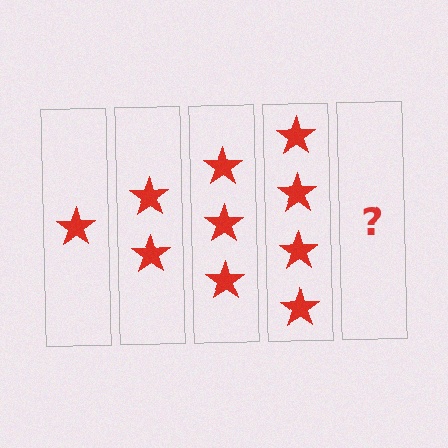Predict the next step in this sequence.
The next step is 5 stars.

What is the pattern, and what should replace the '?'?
The pattern is that each step adds one more star. The '?' should be 5 stars.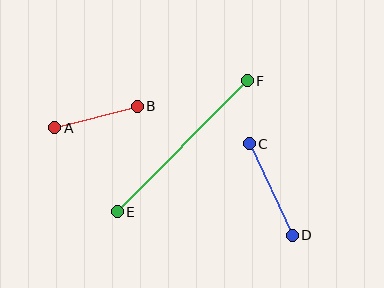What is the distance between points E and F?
The distance is approximately 184 pixels.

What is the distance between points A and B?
The distance is approximately 85 pixels.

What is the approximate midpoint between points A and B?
The midpoint is at approximately (96, 117) pixels.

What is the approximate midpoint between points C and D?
The midpoint is at approximately (271, 190) pixels.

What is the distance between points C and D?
The distance is approximately 101 pixels.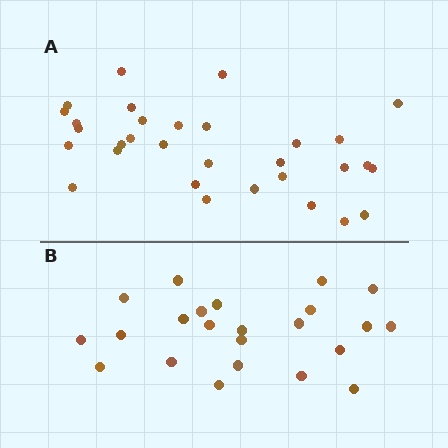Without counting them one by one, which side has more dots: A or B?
Region A (the top region) has more dots.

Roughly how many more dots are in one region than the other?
Region A has roughly 8 or so more dots than region B.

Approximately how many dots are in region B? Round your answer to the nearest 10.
About 20 dots. (The exact count is 23, which rounds to 20.)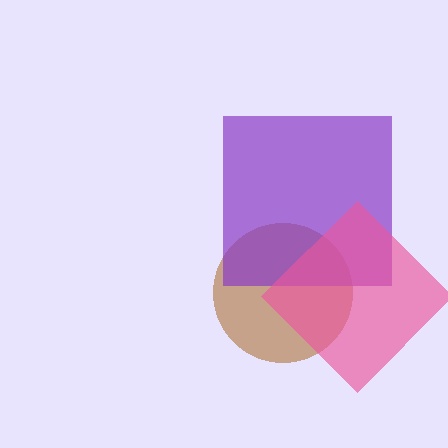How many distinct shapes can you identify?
There are 3 distinct shapes: a brown circle, a purple square, a pink diamond.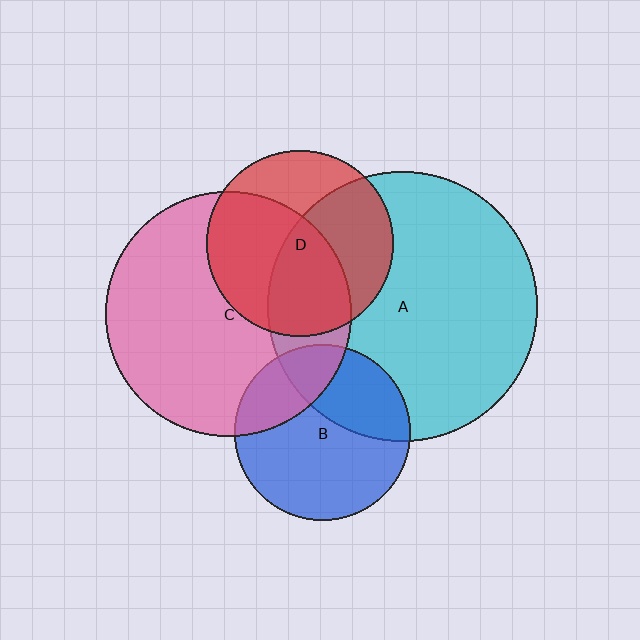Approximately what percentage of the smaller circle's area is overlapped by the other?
Approximately 55%.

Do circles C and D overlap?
Yes.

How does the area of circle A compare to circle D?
Approximately 2.1 times.